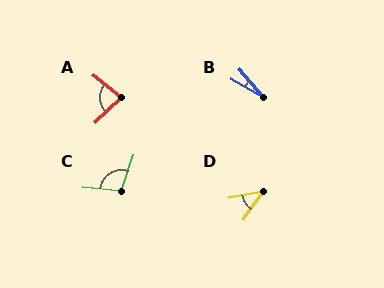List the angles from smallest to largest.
B (20°), D (44°), A (83°), C (103°).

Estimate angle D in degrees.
Approximately 44 degrees.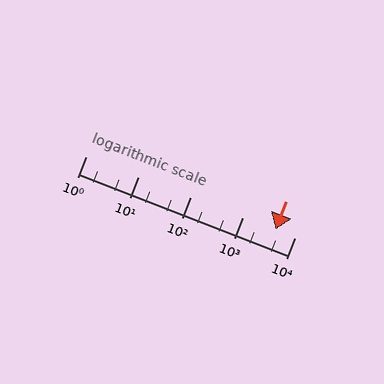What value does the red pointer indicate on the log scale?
The pointer indicates approximately 4300.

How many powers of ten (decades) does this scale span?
The scale spans 4 decades, from 1 to 10000.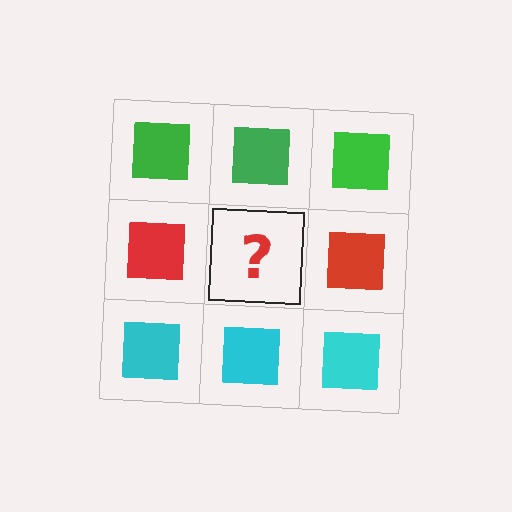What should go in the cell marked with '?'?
The missing cell should contain a red square.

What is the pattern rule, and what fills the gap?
The rule is that each row has a consistent color. The gap should be filled with a red square.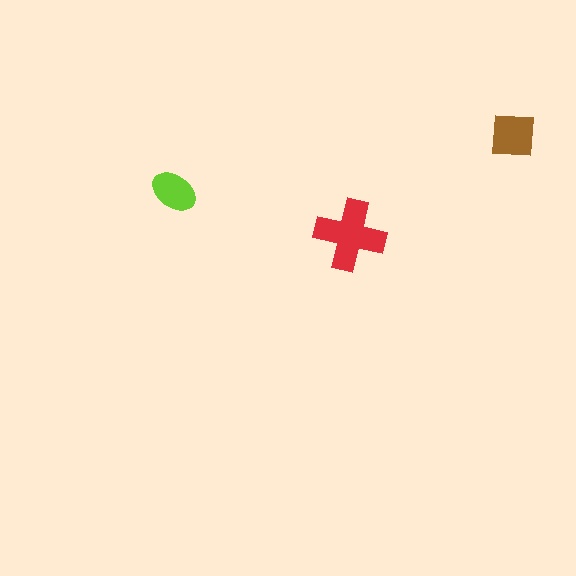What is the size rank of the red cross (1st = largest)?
1st.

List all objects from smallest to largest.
The lime ellipse, the brown square, the red cross.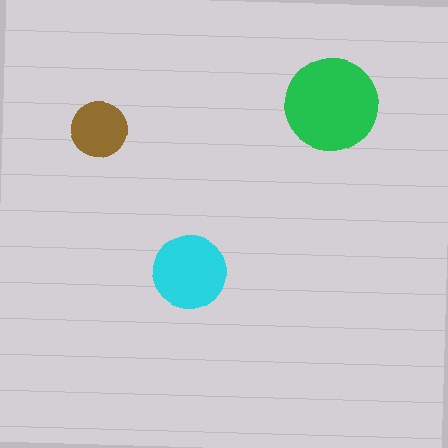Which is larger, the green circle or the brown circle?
The green one.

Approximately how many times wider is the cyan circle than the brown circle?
About 1.5 times wider.